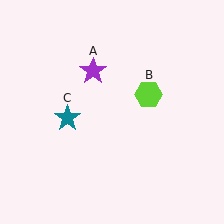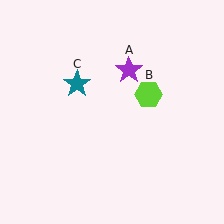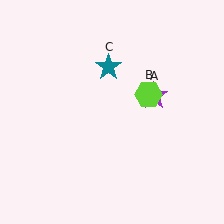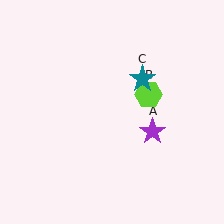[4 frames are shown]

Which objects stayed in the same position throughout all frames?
Lime hexagon (object B) remained stationary.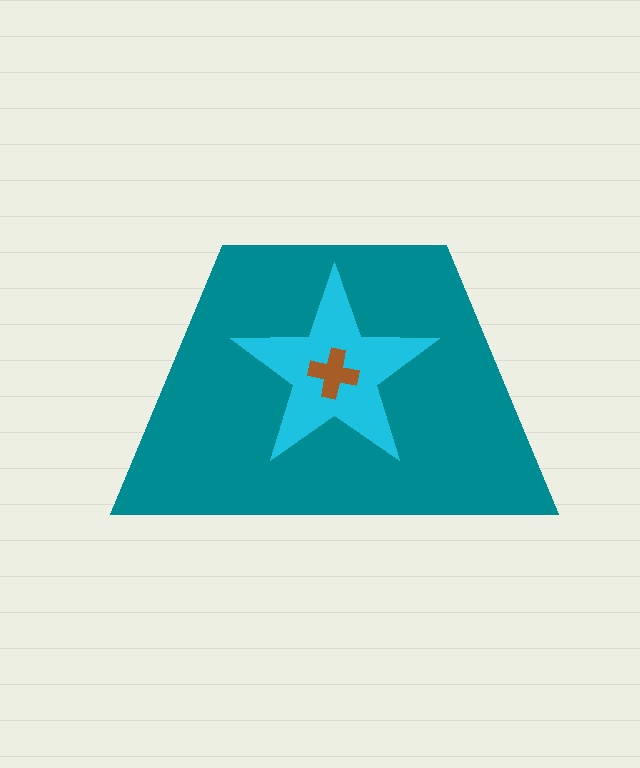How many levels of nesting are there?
3.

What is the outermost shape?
The teal trapezoid.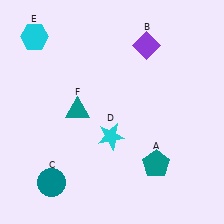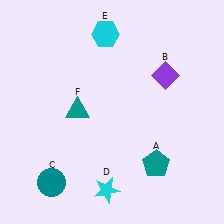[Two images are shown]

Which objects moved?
The objects that moved are: the purple diamond (B), the cyan star (D), the cyan hexagon (E).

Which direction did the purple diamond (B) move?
The purple diamond (B) moved down.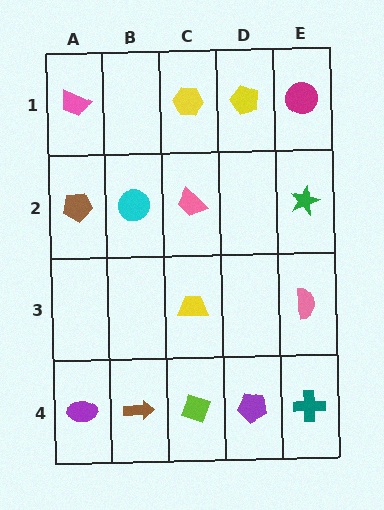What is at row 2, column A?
A brown pentagon.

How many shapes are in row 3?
2 shapes.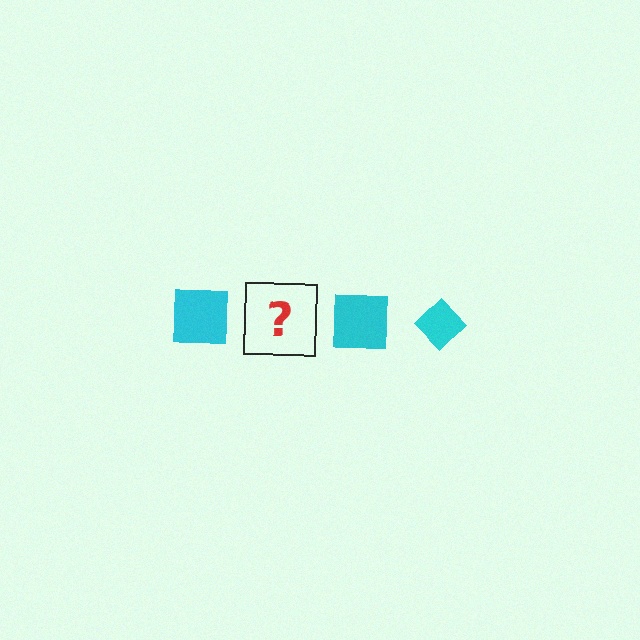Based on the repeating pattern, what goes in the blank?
The blank should be a cyan diamond.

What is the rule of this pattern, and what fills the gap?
The rule is that the pattern cycles through square, diamond shapes in cyan. The gap should be filled with a cyan diamond.